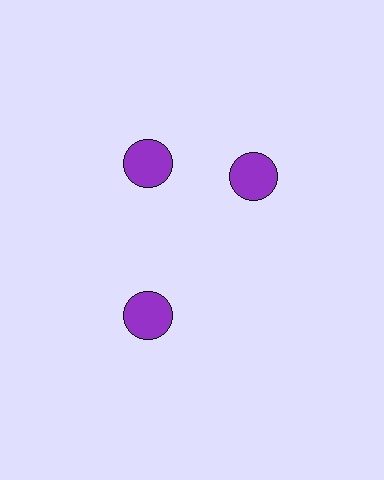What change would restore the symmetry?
The symmetry would be restored by rotating it back into even spacing with its neighbors so that all 3 circles sit at equal angles and equal distance from the center.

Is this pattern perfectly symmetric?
No. The 3 purple circles are arranged in a ring, but one element near the 3 o'clock position is rotated out of alignment along the ring, breaking the 3-fold rotational symmetry.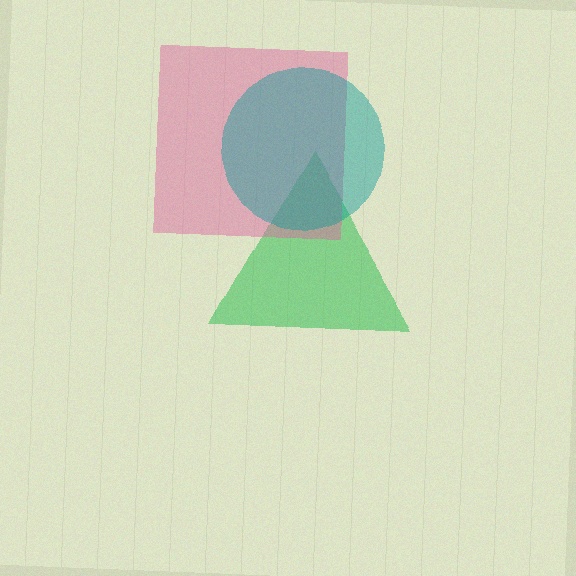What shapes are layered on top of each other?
The layered shapes are: a green triangle, a pink square, a teal circle.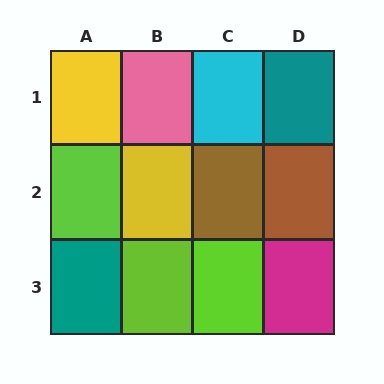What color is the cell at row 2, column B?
Yellow.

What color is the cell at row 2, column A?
Lime.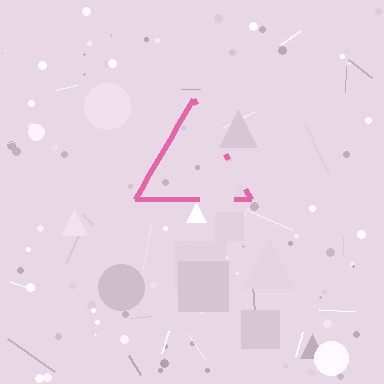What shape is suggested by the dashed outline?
The dashed outline suggests a triangle.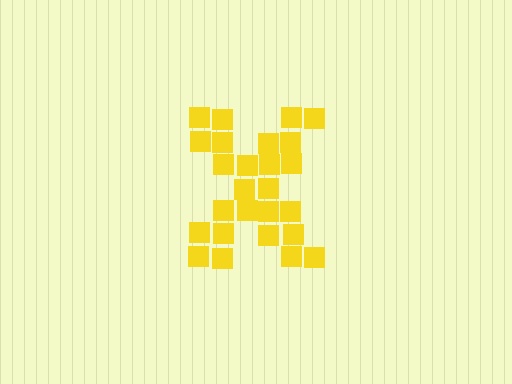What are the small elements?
The small elements are squares.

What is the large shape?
The large shape is the letter X.